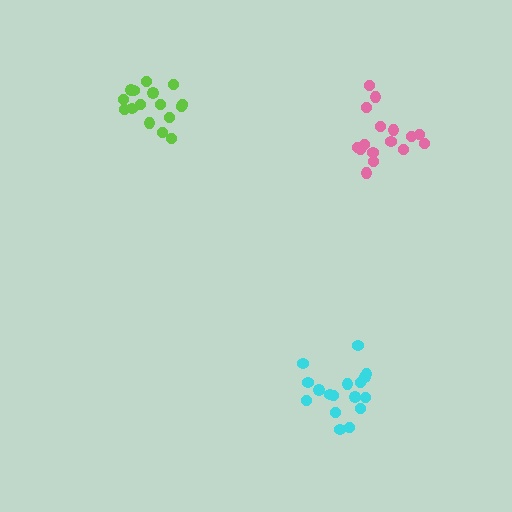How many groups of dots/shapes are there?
There are 3 groups.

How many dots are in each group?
Group 1: 17 dots, Group 2: 16 dots, Group 3: 16 dots (49 total).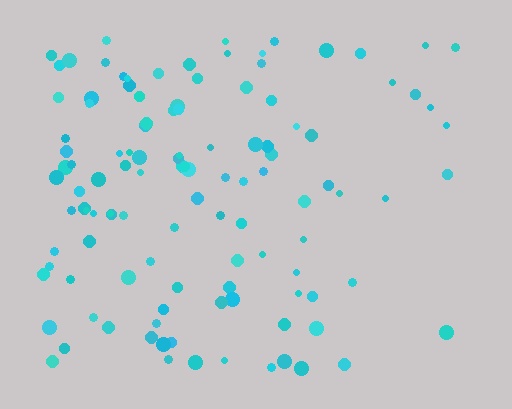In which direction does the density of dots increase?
From right to left, with the left side densest.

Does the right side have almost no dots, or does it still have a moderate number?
Still a moderate number, just noticeably fewer than the left.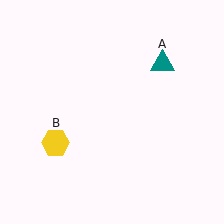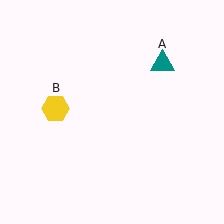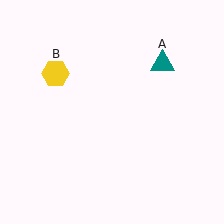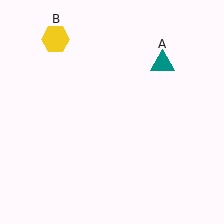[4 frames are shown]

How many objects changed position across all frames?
1 object changed position: yellow hexagon (object B).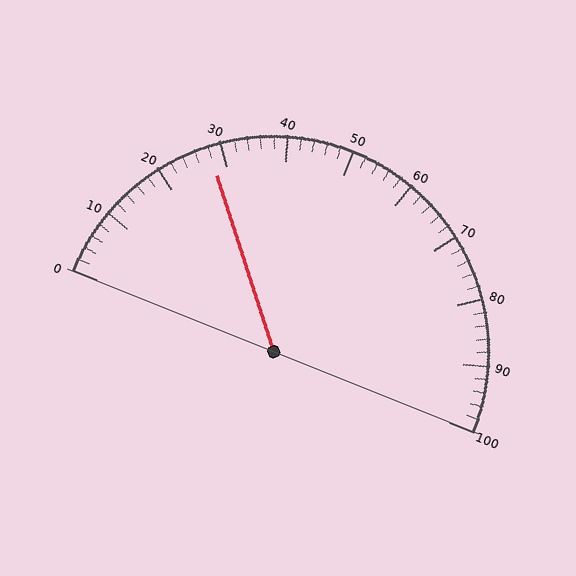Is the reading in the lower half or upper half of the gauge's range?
The reading is in the lower half of the range (0 to 100).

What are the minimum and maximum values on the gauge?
The gauge ranges from 0 to 100.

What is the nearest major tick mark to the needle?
The nearest major tick mark is 30.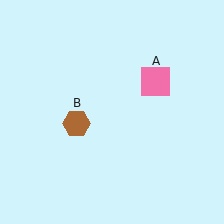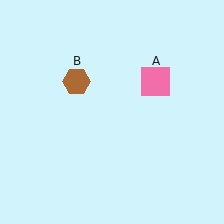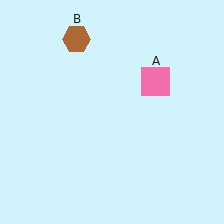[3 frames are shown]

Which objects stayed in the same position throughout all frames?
Pink square (object A) remained stationary.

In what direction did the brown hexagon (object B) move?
The brown hexagon (object B) moved up.